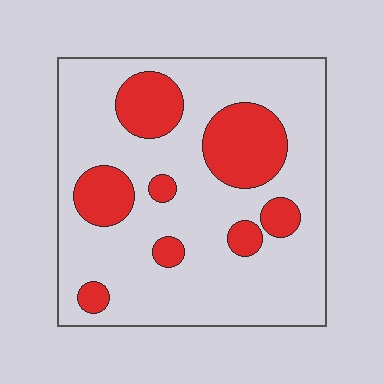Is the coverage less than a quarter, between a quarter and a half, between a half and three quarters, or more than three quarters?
Less than a quarter.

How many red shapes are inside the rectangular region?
8.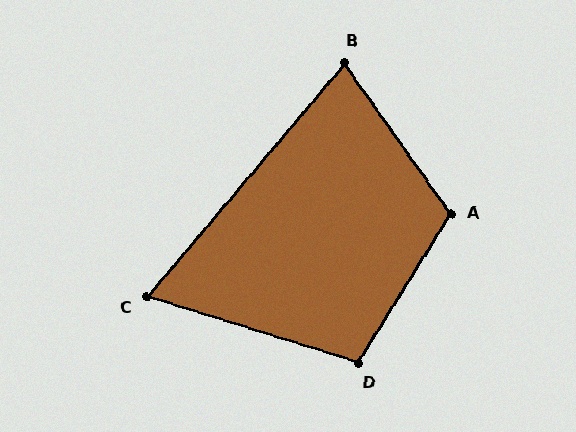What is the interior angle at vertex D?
Approximately 104 degrees (obtuse).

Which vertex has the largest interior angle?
A, at approximately 113 degrees.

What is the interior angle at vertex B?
Approximately 76 degrees (acute).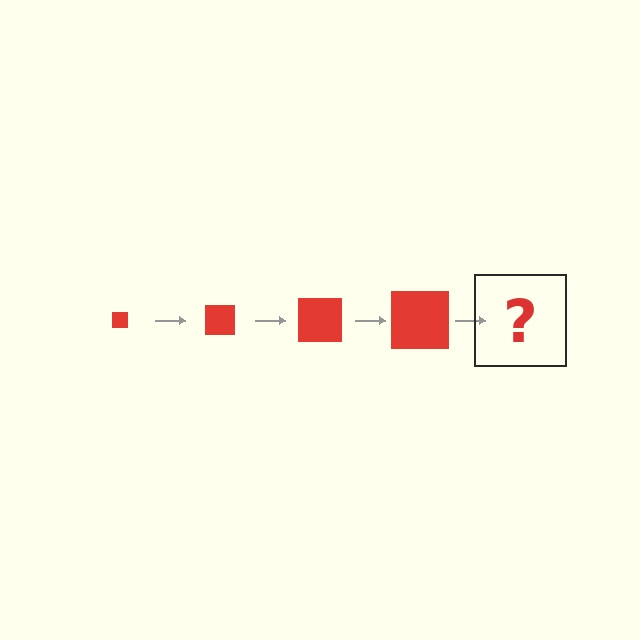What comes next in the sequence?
The next element should be a red square, larger than the previous one.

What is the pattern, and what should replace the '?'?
The pattern is that the square gets progressively larger each step. The '?' should be a red square, larger than the previous one.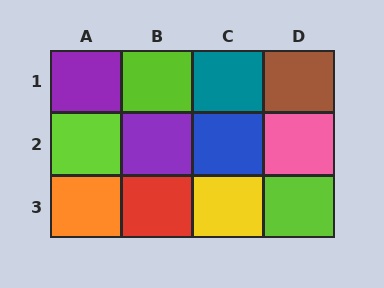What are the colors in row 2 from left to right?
Lime, purple, blue, pink.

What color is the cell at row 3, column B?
Red.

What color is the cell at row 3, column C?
Yellow.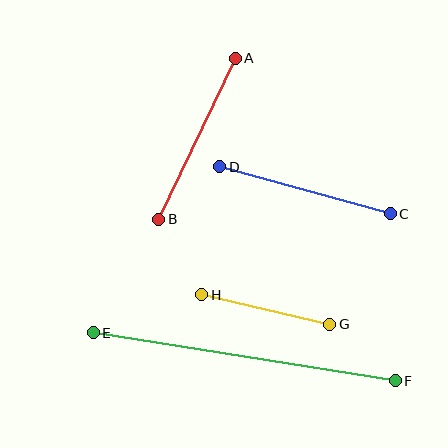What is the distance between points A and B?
The distance is approximately 179 pixels.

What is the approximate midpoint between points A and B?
The midpoint is at approximately (197, 139) pixels.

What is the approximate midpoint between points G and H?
The midpoint is at approximately (266, 309) pixels.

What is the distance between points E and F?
The distance is approximately 306 pixels.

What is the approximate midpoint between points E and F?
The midpoint is at approximately (244, 357) pixels.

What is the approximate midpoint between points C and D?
The midpoint is at approximately (305, 190) pixels.